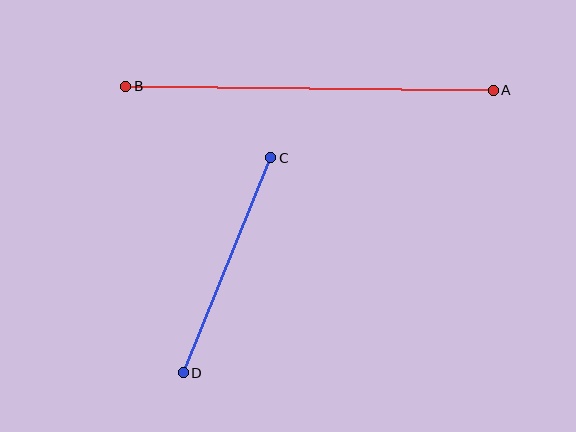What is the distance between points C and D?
The distance is approximately 232 pixels.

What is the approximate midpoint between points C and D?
The midpoint is at approximately (227, 265) pixels.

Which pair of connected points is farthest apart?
Points A and B are farthest apart.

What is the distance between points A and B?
The distance is approximately 368 pixels.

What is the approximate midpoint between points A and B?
The midpoint is at approximately (310, 88) pixels.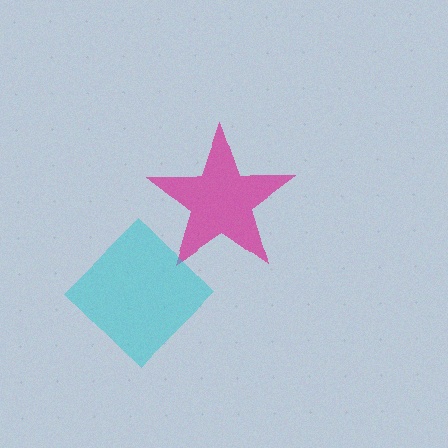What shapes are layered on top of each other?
The layered shapes are: a magenta star, a cyan diamond.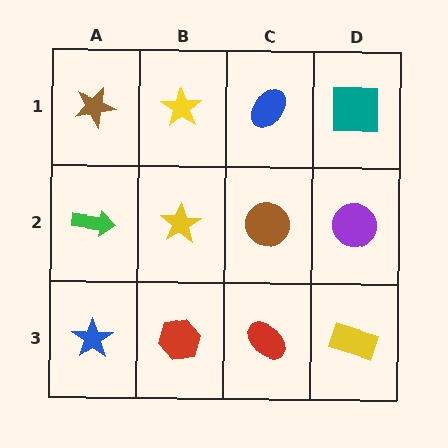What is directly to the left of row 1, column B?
A brown star.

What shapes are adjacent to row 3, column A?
A green arrow (row 2, column A), a red hexagon (row 3, column B).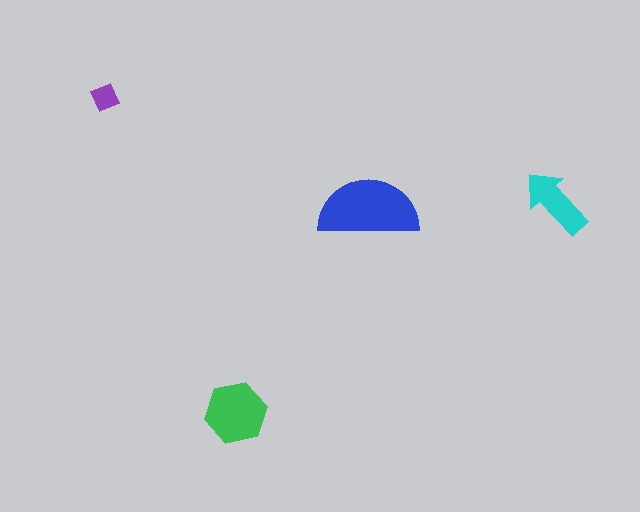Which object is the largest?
The blue semicircle.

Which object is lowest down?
The green hexagon is bottommost.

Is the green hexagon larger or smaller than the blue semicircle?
Smaller.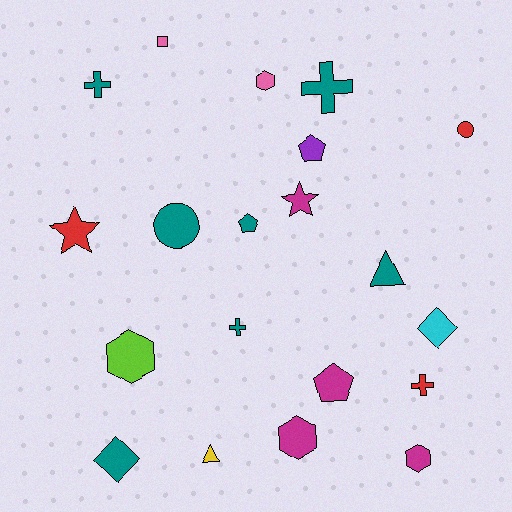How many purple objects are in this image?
There is 1 purple object.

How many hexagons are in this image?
There are 4 hexagons.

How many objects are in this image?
There are 20 objects.